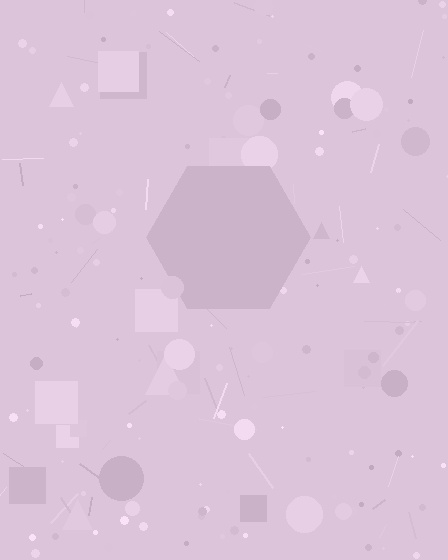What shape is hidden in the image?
A hexagon is hidden in the image.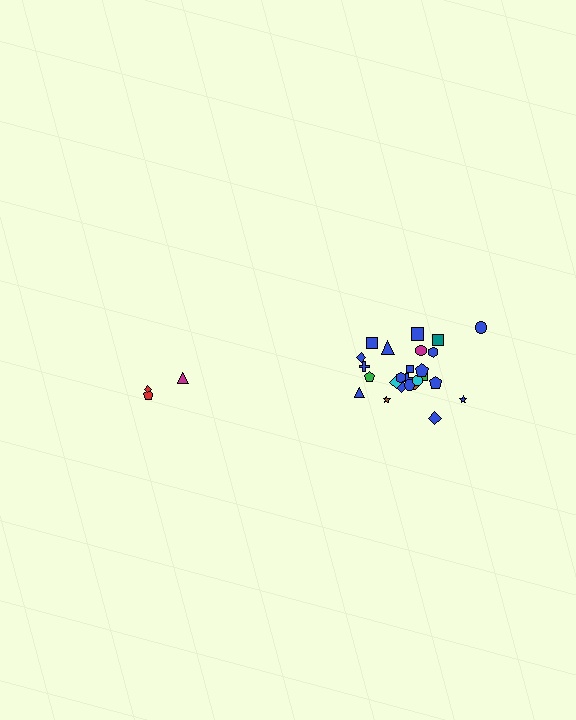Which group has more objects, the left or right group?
The right group.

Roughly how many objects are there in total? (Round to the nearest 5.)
Roughly 30 objects in total.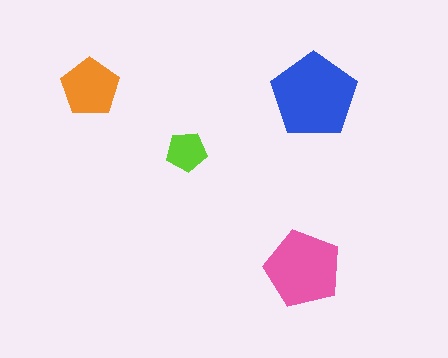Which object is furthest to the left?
The orange pentagon is leftmost.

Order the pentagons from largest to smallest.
the blue one, the pink one, the orange one, the lime one.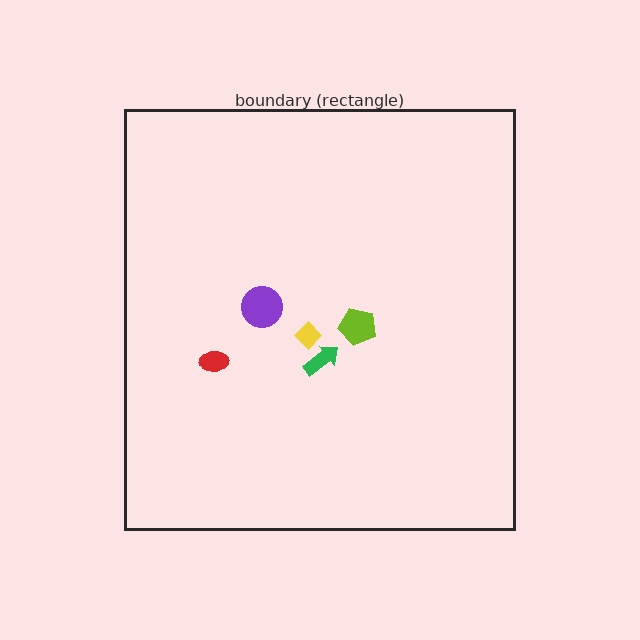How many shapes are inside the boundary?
5 inside, 0 outside.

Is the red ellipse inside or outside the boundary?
Inside.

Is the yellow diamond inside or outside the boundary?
Inside.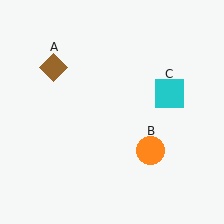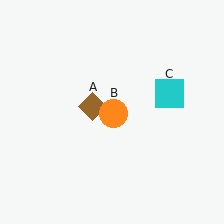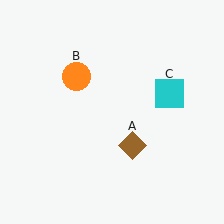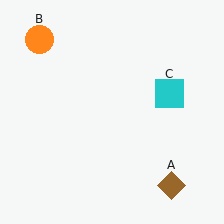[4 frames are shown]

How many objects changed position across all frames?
2 objects changed position: brown diamond (object A), orange circle (object B).